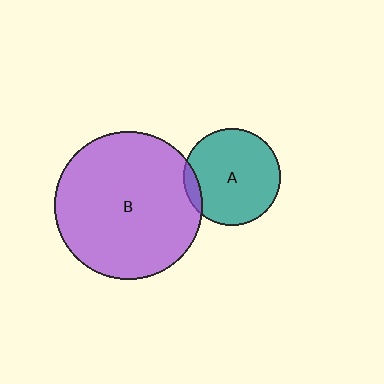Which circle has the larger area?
Circle B (purple).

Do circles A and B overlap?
Yes.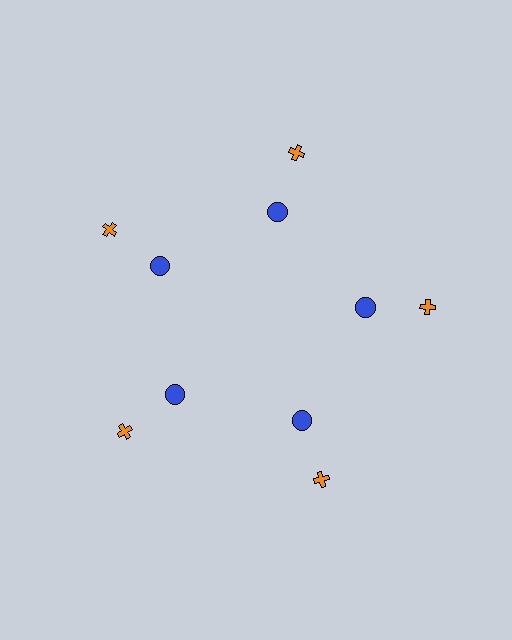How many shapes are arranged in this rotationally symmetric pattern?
There are 10 shapes, arranged in 5 groups of 2.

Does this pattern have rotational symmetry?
Yes, this pattern has 5-fold rotational symmetry. It looks the same after rotating 72 degrees around the center.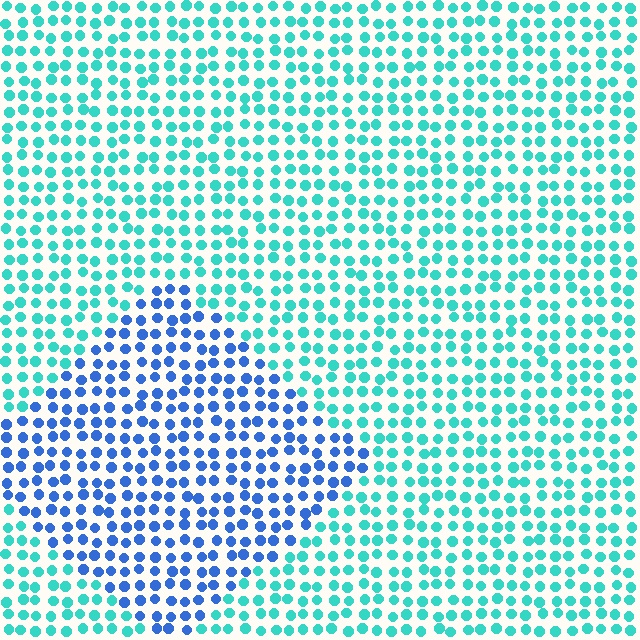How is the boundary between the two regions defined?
The boundary is defined purely by a slight shift in hue (about 46 degrees). Spacing, size, and orientation are identical on both sides.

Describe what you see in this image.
The image is filled with small cyan elements in a uniform arrangement. A diamond-shaped region is visible where the elements are tinted to a slightly different hue, forming a subtle color boundary.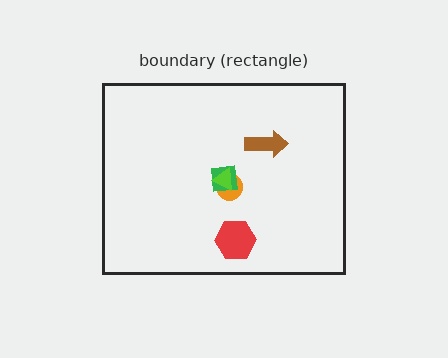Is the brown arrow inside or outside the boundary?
Inside.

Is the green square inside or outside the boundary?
Inside.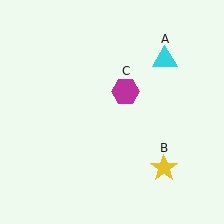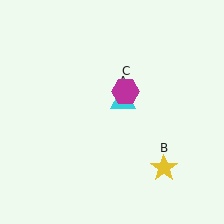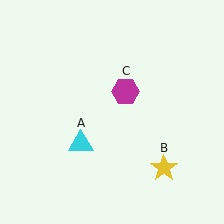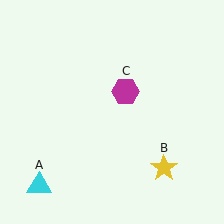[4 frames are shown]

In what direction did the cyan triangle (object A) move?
The cyan triangle (object A) moved down and to the left.